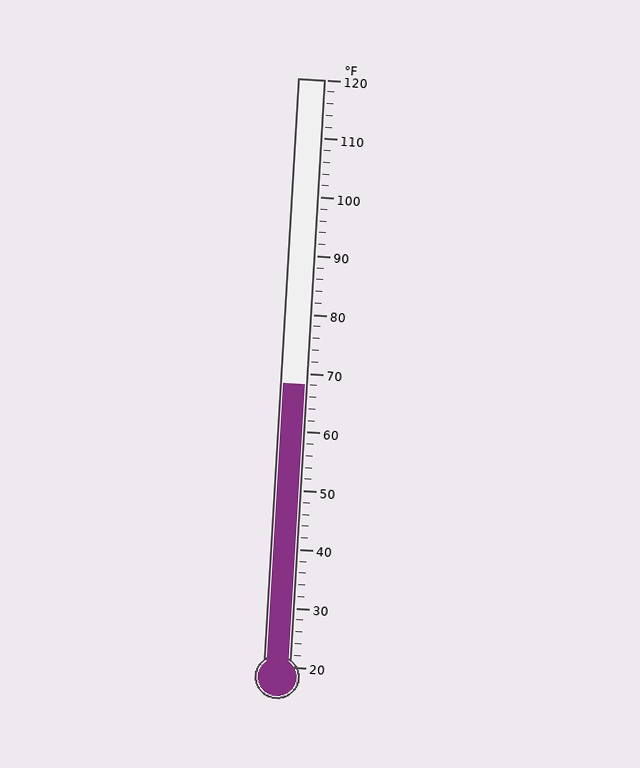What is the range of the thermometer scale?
The thermometer scale ranges from 20°F to 120°F.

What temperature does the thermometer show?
The thermometer shows approximately 68°F.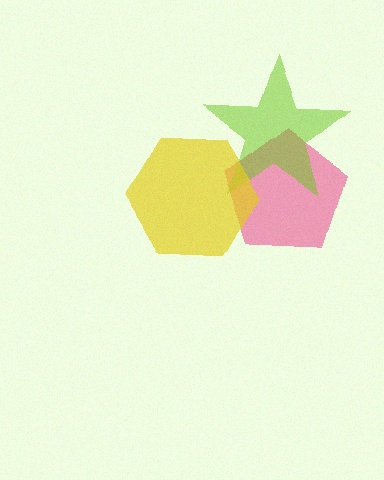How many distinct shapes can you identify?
There are 3 distinct shapes: a pink pentagon, a lime star, a yellow hexagon.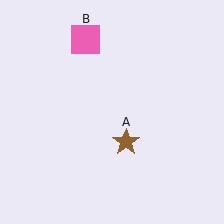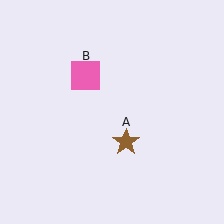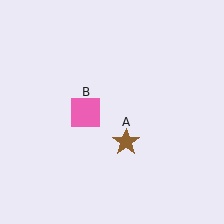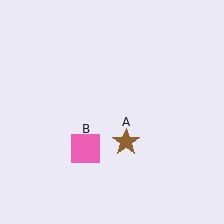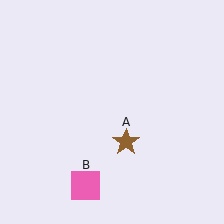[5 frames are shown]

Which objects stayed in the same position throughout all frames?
Brown star (object A) remained stationary.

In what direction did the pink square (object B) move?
The pink square (object B) moved down.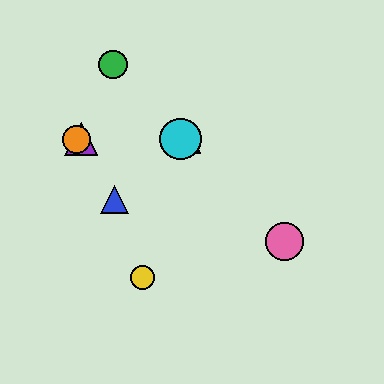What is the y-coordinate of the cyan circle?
The cyan circle is at y≈139.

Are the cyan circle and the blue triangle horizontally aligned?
No, the cyan circle is at y≈139 and the blue triangle is at y≈200.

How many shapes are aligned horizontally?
4 shapes (the red triangle, the purple triangle, the orange circle, the cyan circle) are aligned horizontally.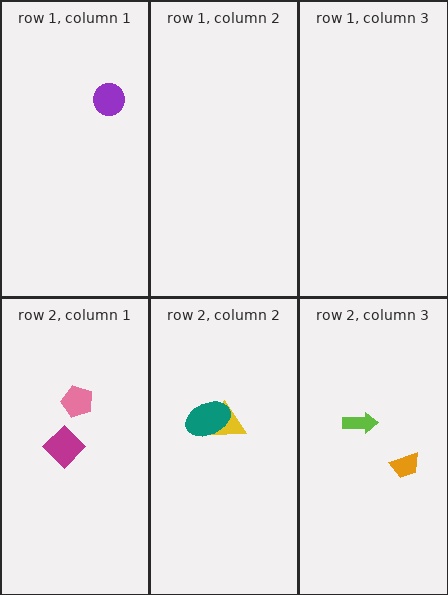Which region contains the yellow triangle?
The row 2, column 2 region.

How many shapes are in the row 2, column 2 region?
2.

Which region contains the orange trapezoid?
The row 2, column 3 region.